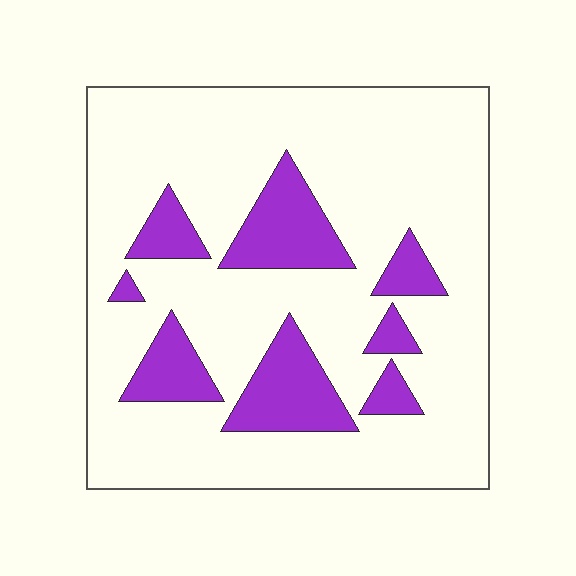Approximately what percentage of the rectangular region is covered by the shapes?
Approximately 20%.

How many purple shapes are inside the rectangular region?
8.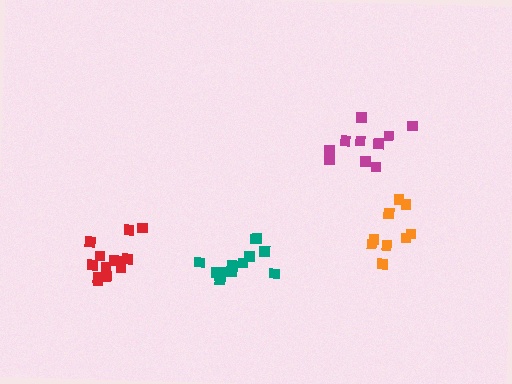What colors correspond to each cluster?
The clusters are colored: magenta, orange, teal, red.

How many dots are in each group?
Group 1: 10 dots, Group 2: 9 dots, Group 3: 13 dots, Group 4: 13 dots (45 total).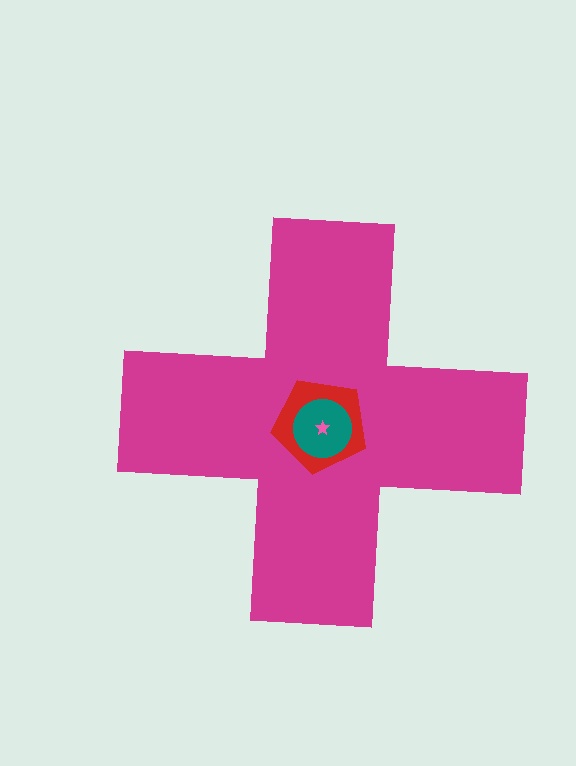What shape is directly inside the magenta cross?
The red pentagon.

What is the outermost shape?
The magenta cross.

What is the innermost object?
The pink star.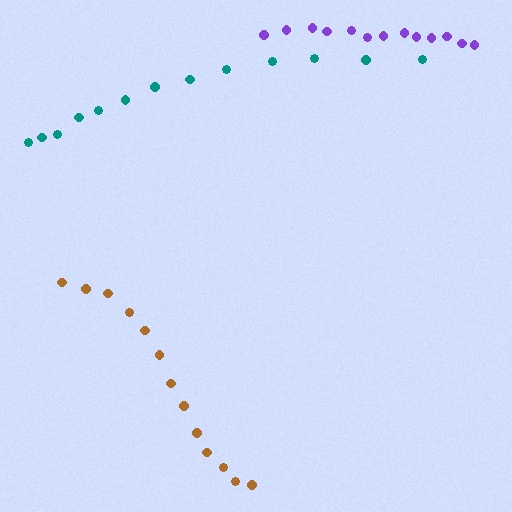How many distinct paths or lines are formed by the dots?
There are 3 distinct paths.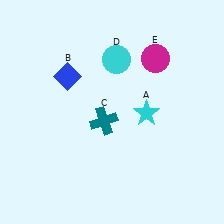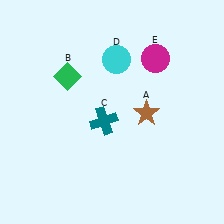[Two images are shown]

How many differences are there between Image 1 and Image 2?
There are 2 differences between the two images.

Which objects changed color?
A changed from cyan to brown. B changed from blue to green.